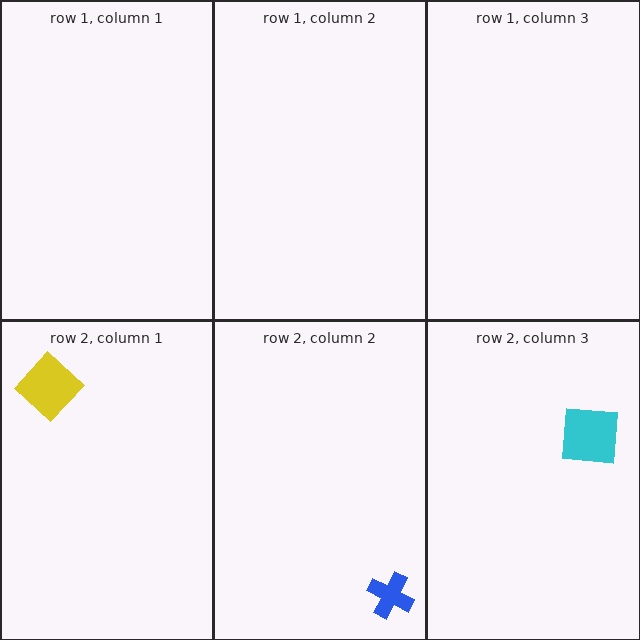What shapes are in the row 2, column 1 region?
The yellow diamond.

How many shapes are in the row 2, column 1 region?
1.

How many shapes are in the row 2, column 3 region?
1.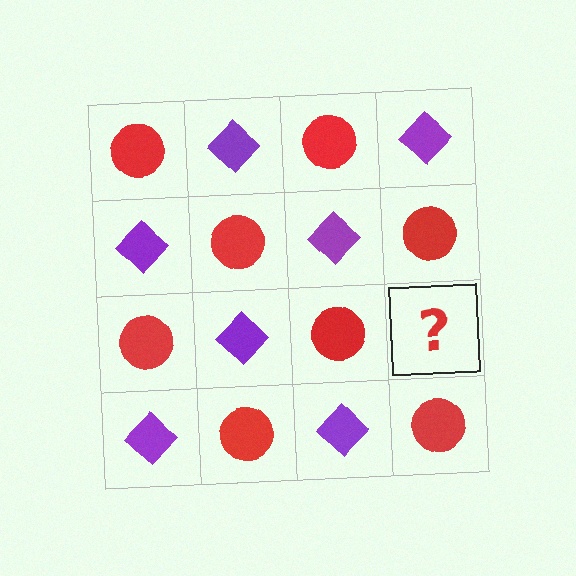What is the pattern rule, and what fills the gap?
The rule is that it alternates red circle and purple diamond in a checkerboard pattern. The gap should be filled with a purple diamond.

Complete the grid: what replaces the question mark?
The question mark should be replaced with a purple diamond.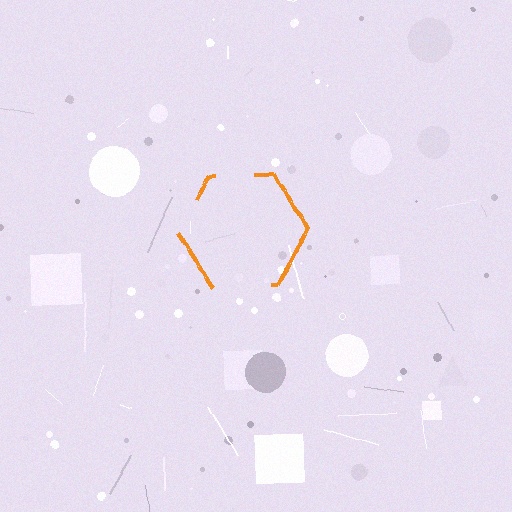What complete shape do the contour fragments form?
The contour fragments form a hexagon.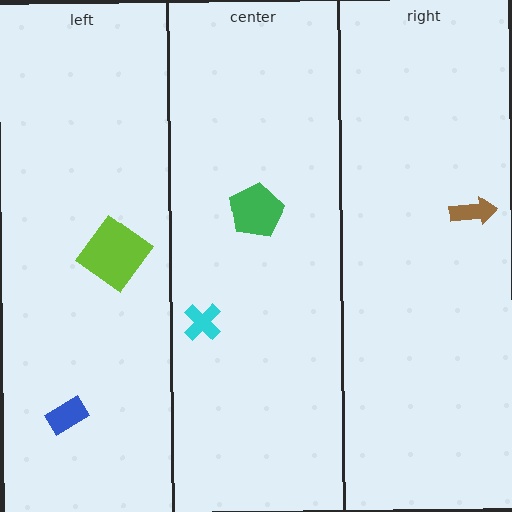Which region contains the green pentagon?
The center region.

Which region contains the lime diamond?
The left region.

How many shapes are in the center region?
2.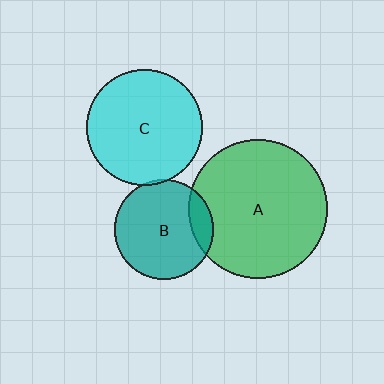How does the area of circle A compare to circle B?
Approximately 1.9 times.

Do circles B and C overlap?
Yes.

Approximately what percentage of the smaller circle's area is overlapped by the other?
Approximately 5%.